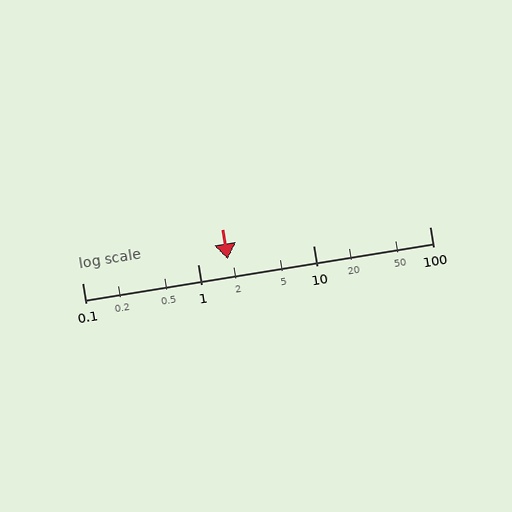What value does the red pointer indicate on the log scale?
The pointer indicates approximately 1.8.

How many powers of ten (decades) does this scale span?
The scale spans 3 decades, from 0.1 to 100.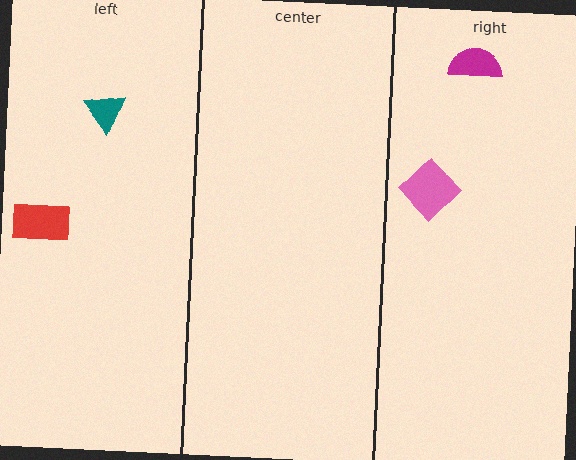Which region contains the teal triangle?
The left region.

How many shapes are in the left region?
2.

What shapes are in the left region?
The red rectangle, the teal triangle.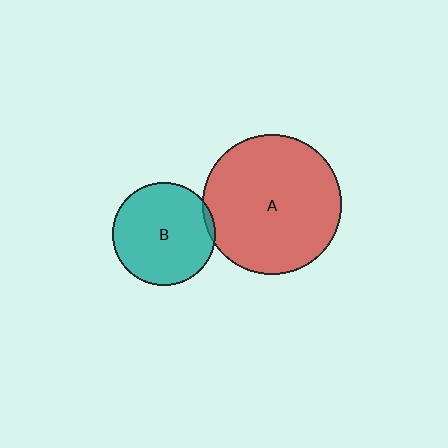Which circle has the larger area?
Circle A (red).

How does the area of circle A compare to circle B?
Approximately 1.8 times.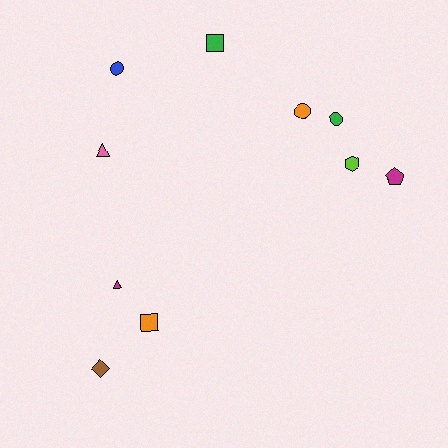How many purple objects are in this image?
There are no purple objects.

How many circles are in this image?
There are 3 circles.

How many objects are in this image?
There are 10 objects.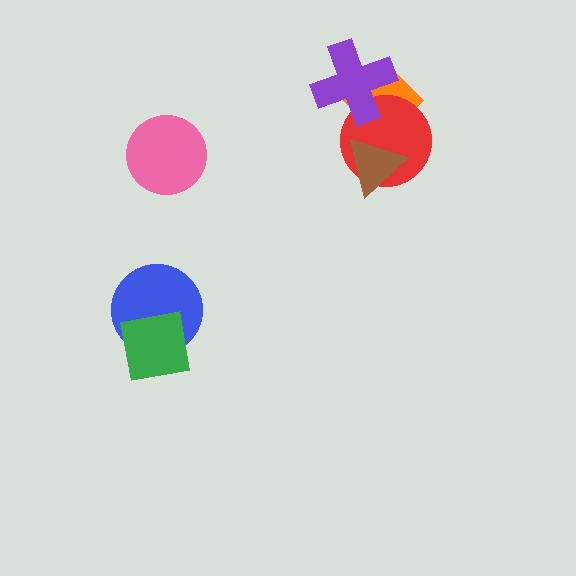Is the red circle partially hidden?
Yes, it is partially covered by another shape.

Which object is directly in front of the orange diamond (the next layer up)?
The red circle is directly in front of the orange diamond.